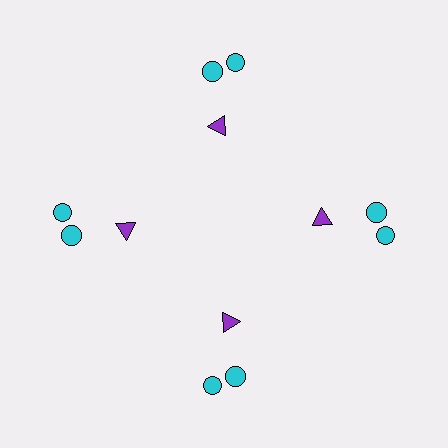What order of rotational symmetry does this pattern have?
This pattern has 4-fold rotational symmetry.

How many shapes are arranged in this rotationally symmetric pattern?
There are 12 shapes, arranged in 4 groups of 3.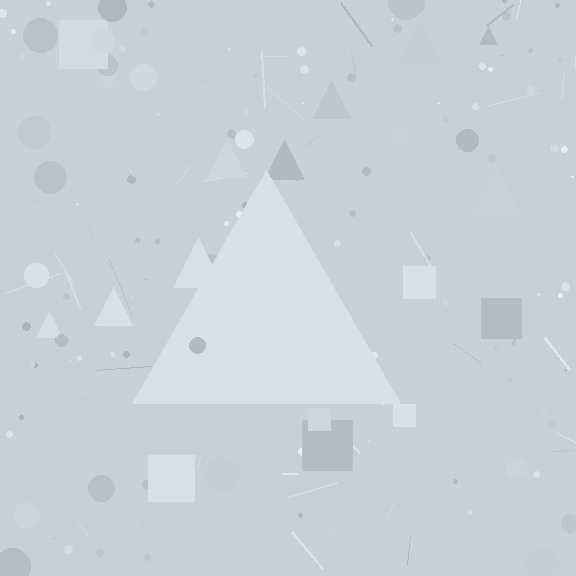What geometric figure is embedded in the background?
A triangle is embedded in the background.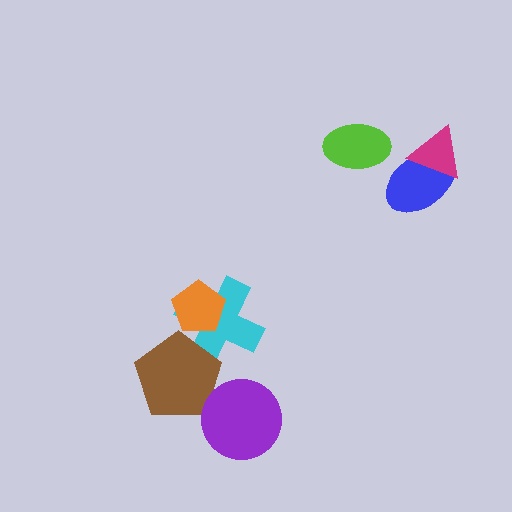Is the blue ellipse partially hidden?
Yes, it is partially covered by another shape.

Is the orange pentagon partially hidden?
No, no other shape covers it.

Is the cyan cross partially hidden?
Yes, it is partially covered by another shape.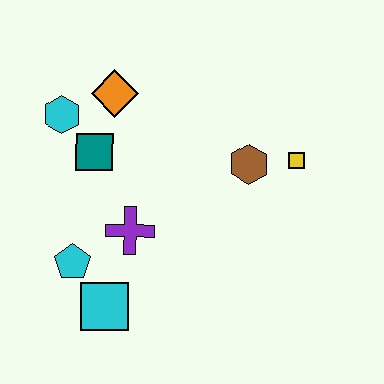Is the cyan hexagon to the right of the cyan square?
No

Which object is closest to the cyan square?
The cyan pentagon is closest to the cyan square.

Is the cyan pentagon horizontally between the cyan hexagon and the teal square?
Yes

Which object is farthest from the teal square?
The yellow square is farthest from the teal square.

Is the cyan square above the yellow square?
No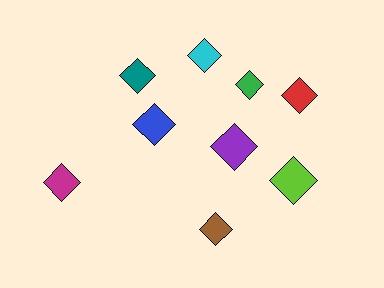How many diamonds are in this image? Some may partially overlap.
There are 9 diamonds.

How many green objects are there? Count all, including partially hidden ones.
There is 1 green object.